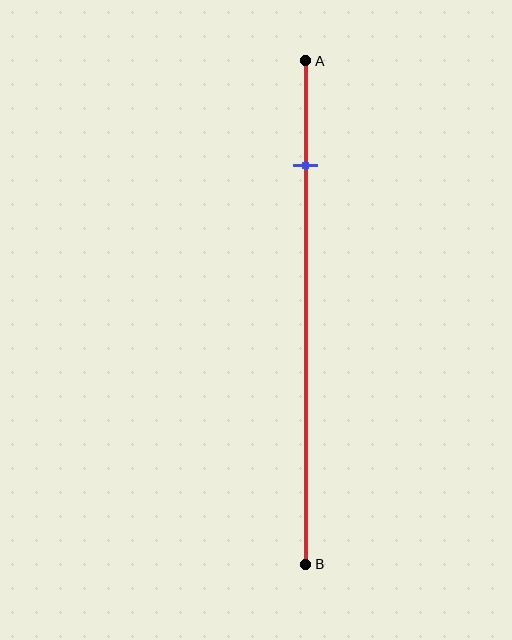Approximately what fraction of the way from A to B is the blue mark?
The blue mark is approximately 20% of the way from A to B.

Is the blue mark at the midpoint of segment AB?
No, the mark is at about 20% from A, not at the 50% midpoint.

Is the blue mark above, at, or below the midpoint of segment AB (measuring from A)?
The blue mark is above the midpoint of segment AB.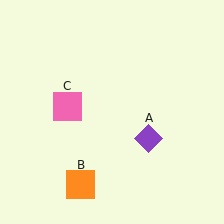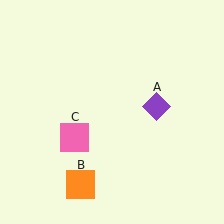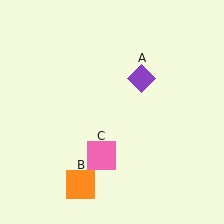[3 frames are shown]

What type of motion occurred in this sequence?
The purple diamond (object A), pink square (object C) rotated counterclockwise around the center of the scene.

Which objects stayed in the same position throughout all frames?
Orange square (object B) remained stationary.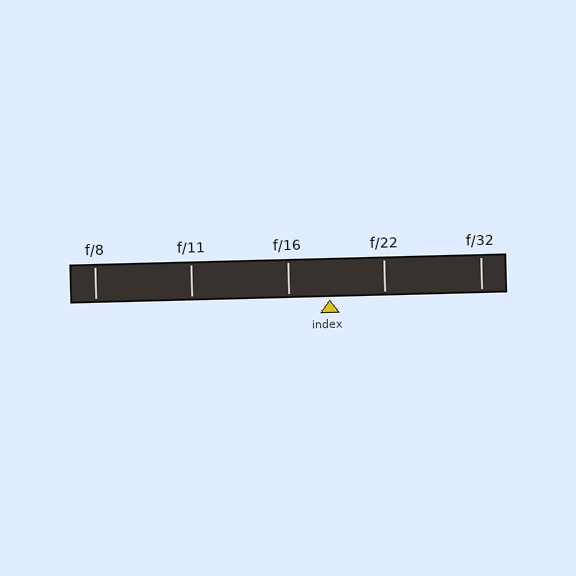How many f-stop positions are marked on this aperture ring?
There are 5 f-stop positions marked.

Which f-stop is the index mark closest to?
The index mark is closest to f/16.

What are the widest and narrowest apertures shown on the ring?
The widest aperture shown is f/8 and the narrowest is f/32.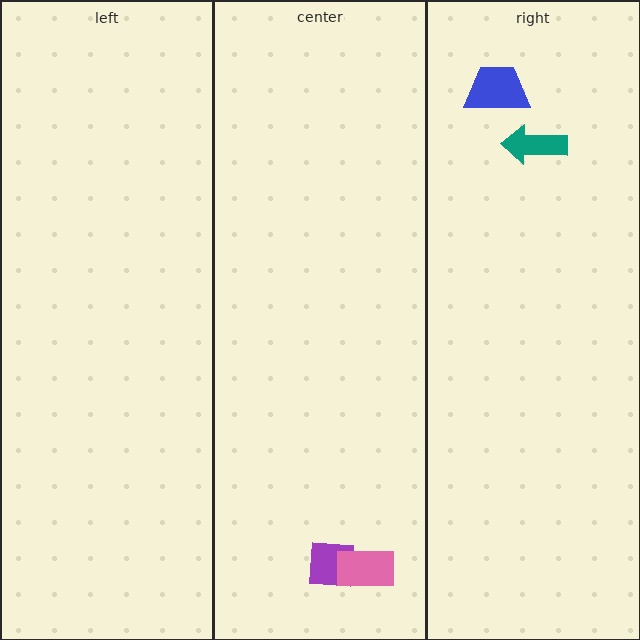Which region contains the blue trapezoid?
The right region.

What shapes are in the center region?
The purple square, the pink rectangle.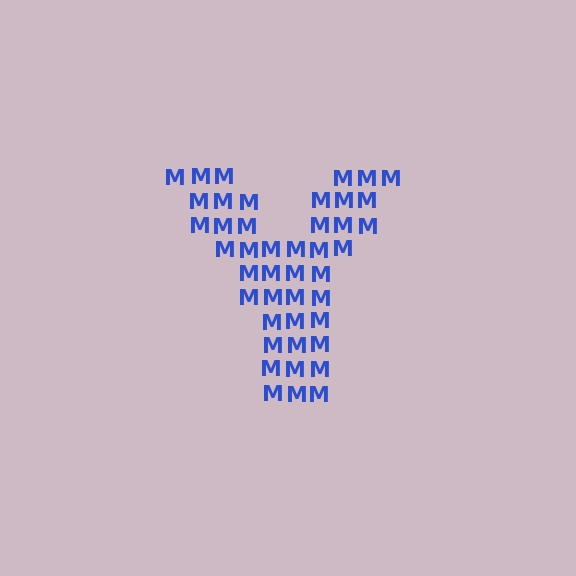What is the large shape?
The large shape is the letter Y.